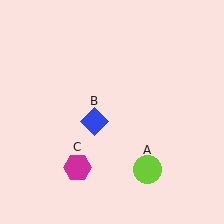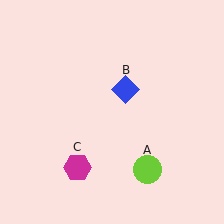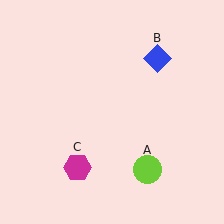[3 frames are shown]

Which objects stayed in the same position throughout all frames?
Lime circle (object A) and magenta hexagon (object C) remained stationary.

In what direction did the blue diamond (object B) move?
The blue diamond (object B) moved up and to the right.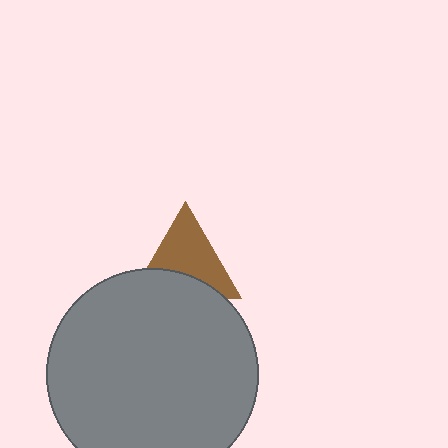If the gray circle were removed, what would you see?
You would see the complete brown triangle.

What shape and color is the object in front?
The object in front is a gray circle.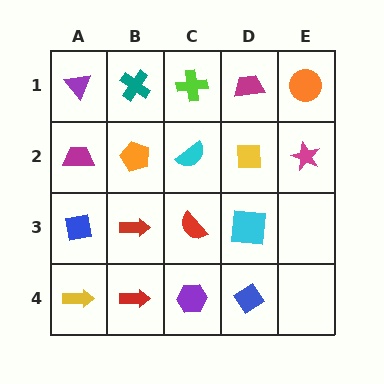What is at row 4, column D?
A blue diamond.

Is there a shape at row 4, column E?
No, that cell is empty.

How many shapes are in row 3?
4 shapes.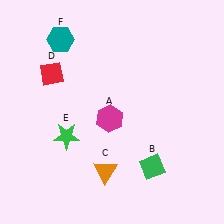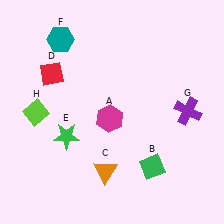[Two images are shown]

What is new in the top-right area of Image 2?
A purple cross (G) was added in the top-right area of Image 2.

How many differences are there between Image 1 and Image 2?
There are 2 differences between the two images.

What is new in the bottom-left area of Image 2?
A lime diamond (H) was added in the bottom-left area of Image 2.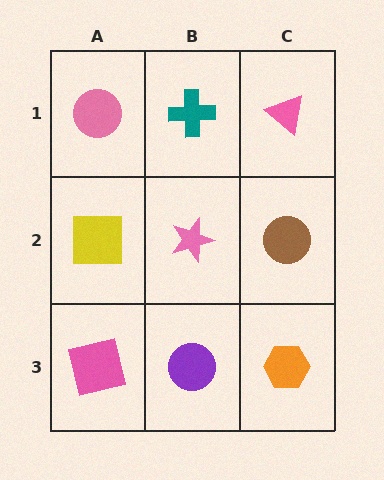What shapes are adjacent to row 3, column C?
A brown circle (row 2, column C), a purple circle (row 3, column B).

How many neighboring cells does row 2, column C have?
3.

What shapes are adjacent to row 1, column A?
A yellow square (row 2, column A), a teal cross (row 1, column B).